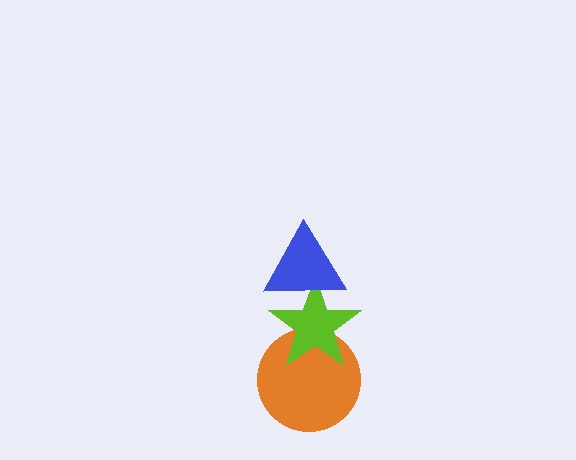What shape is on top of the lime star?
The blue triangle is on top of the lime star.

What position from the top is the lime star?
The lime star is 2nd from the top.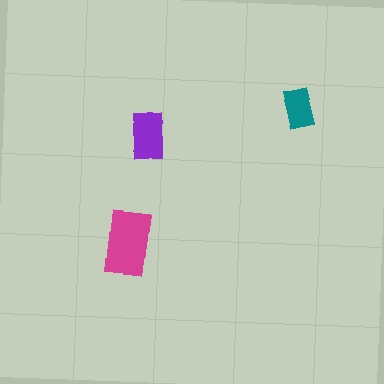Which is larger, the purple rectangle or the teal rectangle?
The purple one.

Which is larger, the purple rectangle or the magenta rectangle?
The magenta one.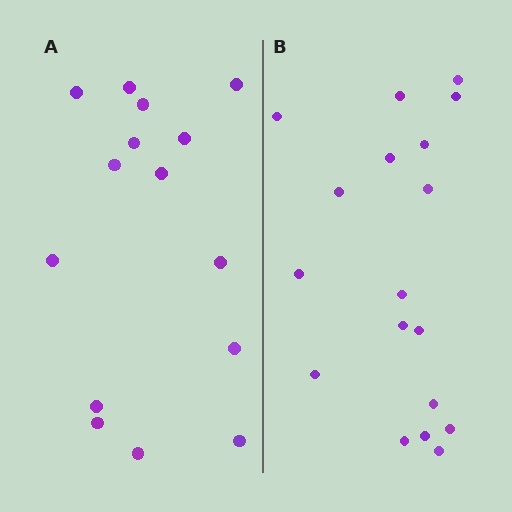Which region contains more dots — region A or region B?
Region B (the right region) has more dots.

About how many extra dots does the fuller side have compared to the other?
Region B has just a few more — roughly 2 or 3 more dots than region A.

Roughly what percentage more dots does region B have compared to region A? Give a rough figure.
About 20% more.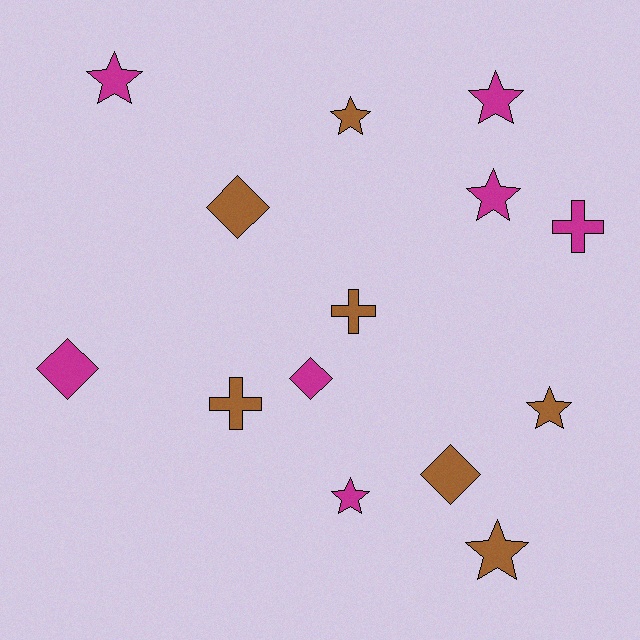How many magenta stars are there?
There are 4 magenta stars.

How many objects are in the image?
There are 14 objects.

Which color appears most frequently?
Magenta, with 7 objects.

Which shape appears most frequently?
Star, with 7 objects.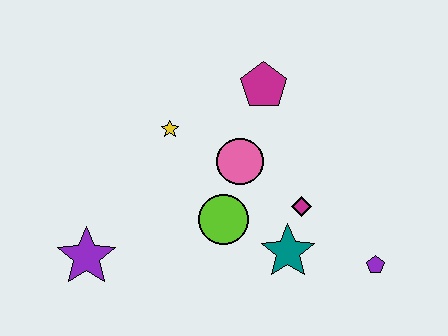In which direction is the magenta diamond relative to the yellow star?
The magenta diamond is to the right of the yellow star.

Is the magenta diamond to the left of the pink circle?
No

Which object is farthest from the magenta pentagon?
The purple star is farthest from the magenta pentagon.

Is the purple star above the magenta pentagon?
No